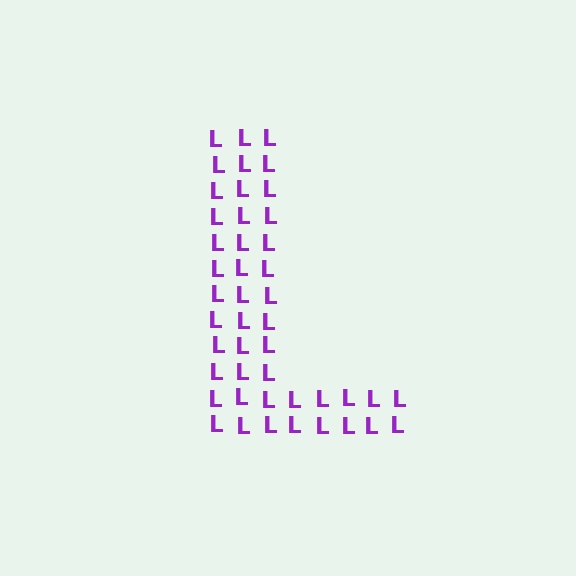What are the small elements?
The small elements are letter L's.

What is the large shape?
The large shape is the letter L.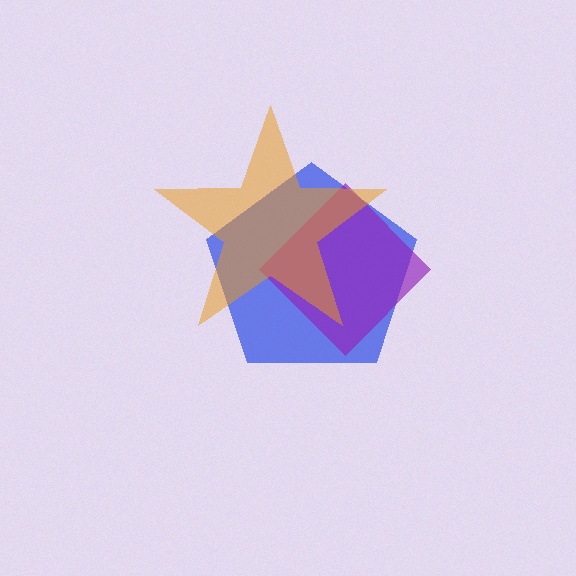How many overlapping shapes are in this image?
There are 3 overlapping shapes in the image.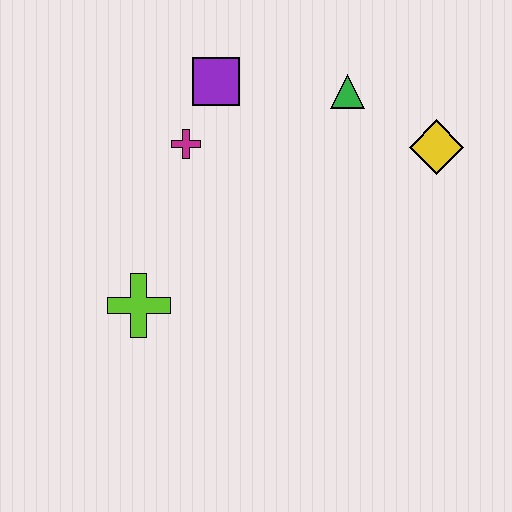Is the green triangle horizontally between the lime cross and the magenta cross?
No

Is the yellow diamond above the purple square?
No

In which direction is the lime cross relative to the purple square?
The lime cross is below the purple square.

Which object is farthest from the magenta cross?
The yellow diamond is farthest from the magenta cross.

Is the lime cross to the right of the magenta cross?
No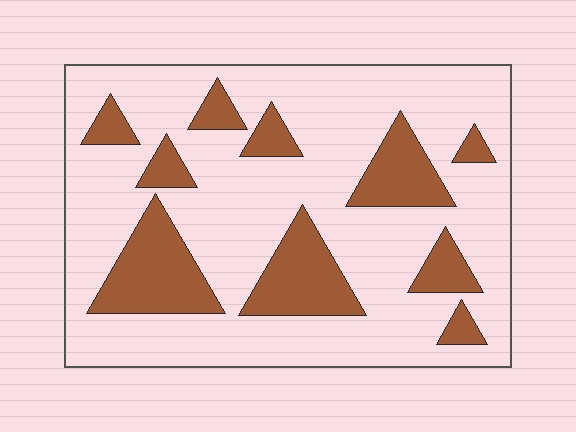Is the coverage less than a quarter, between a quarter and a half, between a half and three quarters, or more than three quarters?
Less than a quarter.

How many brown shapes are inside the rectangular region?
10.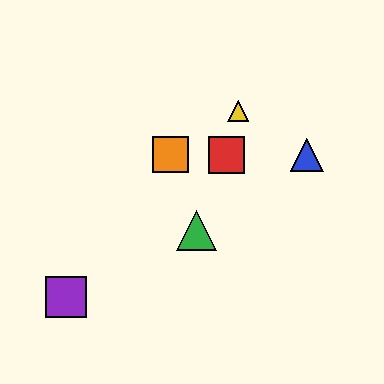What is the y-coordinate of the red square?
The red square is at y≈155.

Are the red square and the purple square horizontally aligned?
No, the red square is at y≈155 and the purple square is at y≈297.